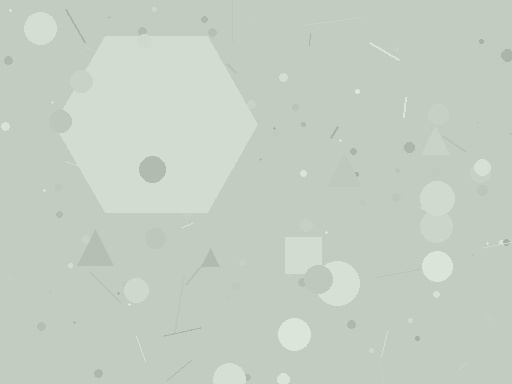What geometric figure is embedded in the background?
A hexagon is embedded in the background.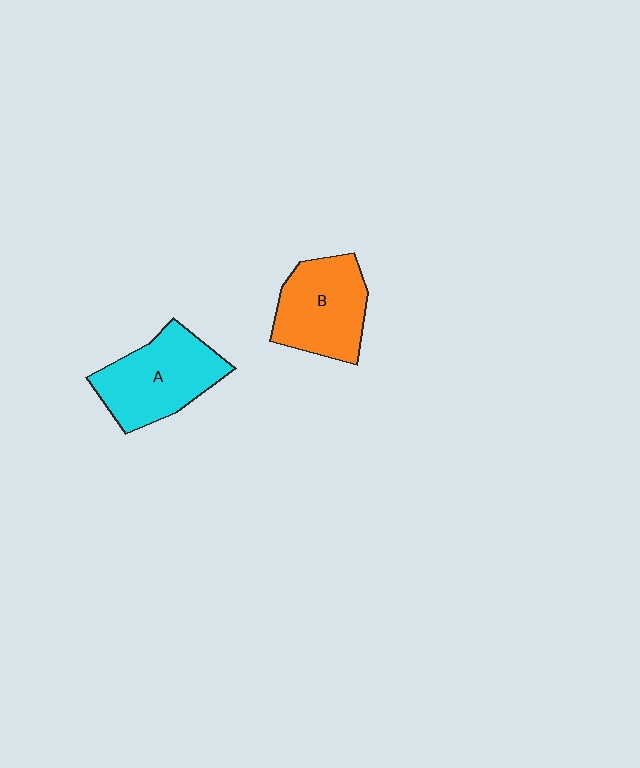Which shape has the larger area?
Shape A (cyan).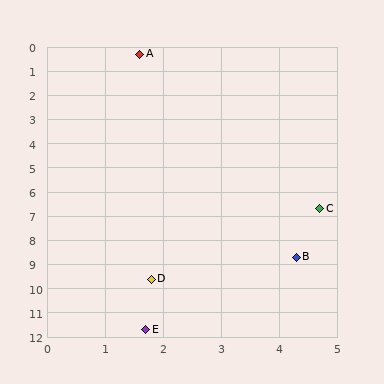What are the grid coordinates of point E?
Point E is at approximately (1.7, 11.7).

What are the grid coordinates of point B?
Point B is at approximately (4.3, 8.7).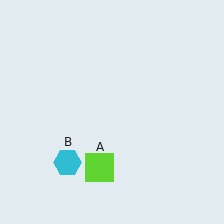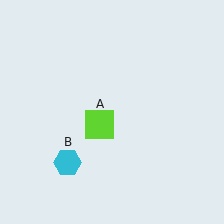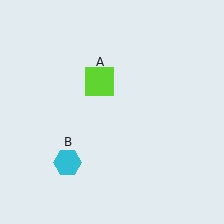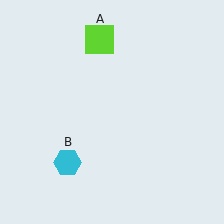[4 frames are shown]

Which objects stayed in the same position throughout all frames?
Cyan hexagon (object B) remained stationary.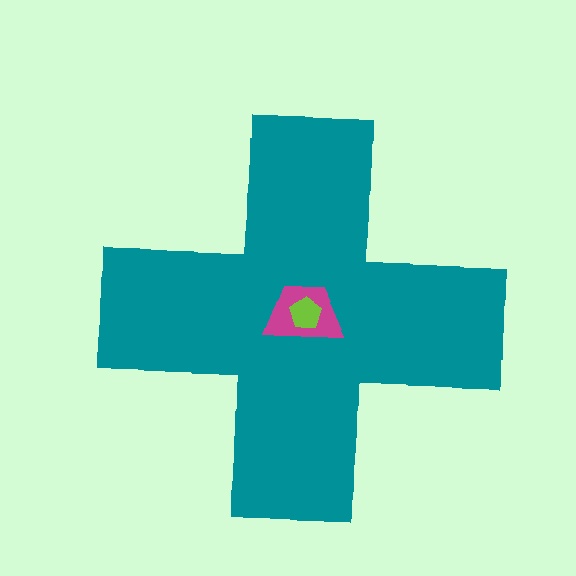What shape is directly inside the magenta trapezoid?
The lime pentagon.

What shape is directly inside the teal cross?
The magenta trapezoid.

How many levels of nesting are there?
3.